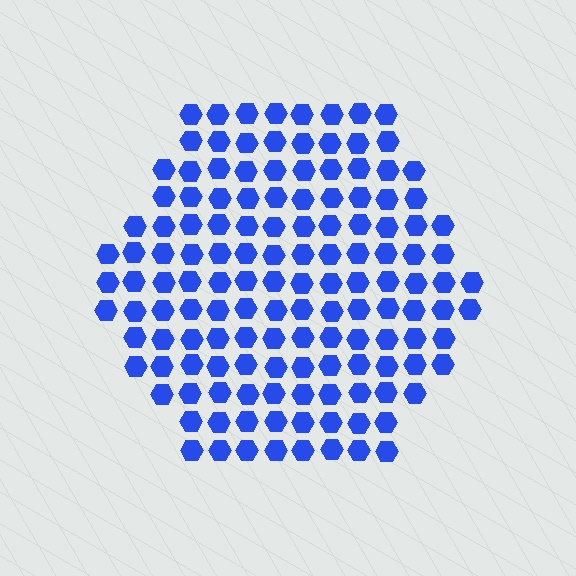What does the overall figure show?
The overall figure shows a hexagon.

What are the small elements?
The small elements are hexagons.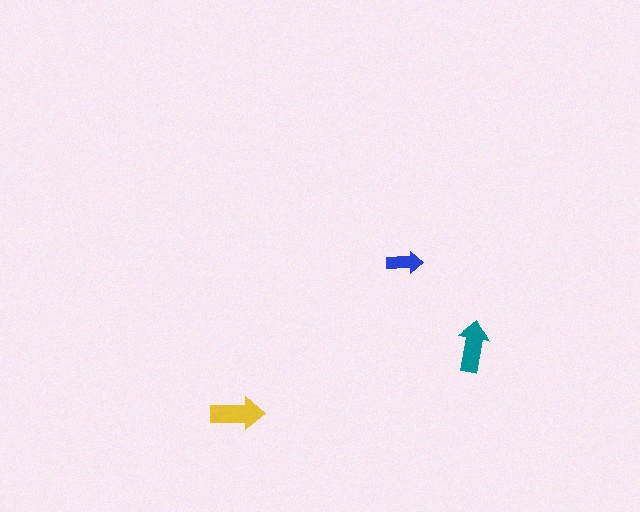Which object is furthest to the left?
The yellow arrow is leftmost.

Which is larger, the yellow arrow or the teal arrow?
The yellow one.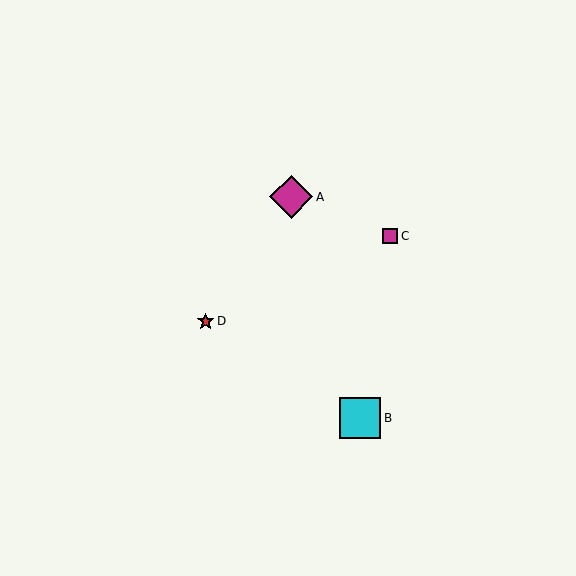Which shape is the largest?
The magenta diamond (labeled A) is the largest.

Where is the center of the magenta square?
The center of the magenta square is at (390, 236).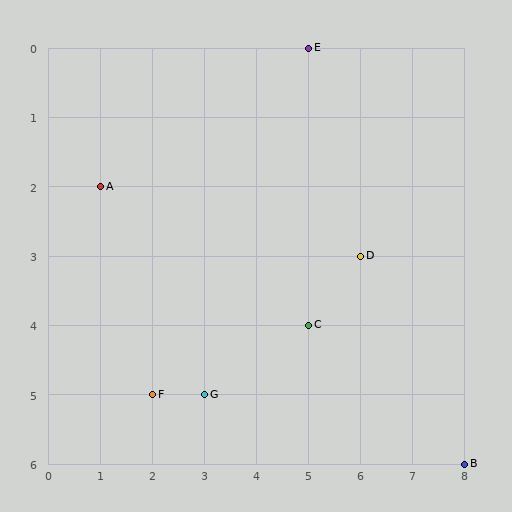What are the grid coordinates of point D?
Point D is at grid coordinates (6, 3).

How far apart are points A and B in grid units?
Points A and B are 7 columns and 4 rows apart (about 8.1 grid units diagonally).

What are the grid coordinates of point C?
Point C is at grid coordinates (5, 4).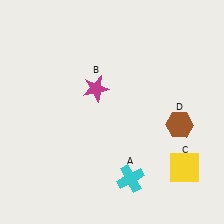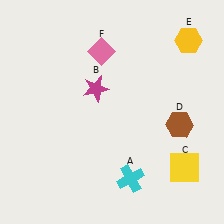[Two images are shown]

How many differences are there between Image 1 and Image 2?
There are 2 differences between the two images.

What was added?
A yellow hexagon (E), a pink diamond (F) were added in Image 2.